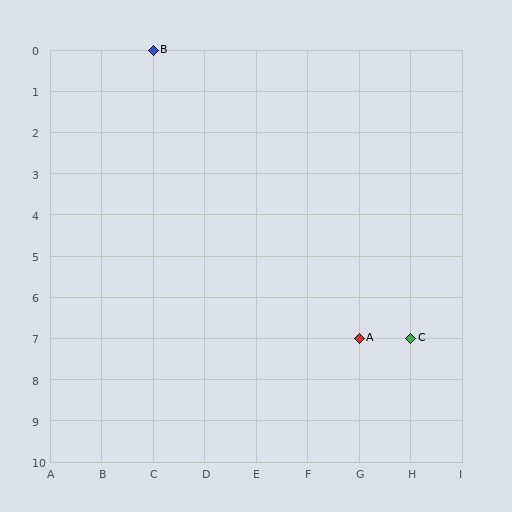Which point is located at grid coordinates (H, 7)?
Point C is at (H, 7).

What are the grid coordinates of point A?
Point A is at grid coordinates (G, 7).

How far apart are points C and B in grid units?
Points C and B are 5 columns and 7 rows apart (about 8.6 grid units diagonally).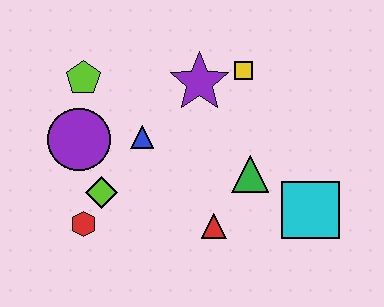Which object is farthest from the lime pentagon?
The cyan square is farthest from the lime pentagon.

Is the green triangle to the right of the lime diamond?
Yes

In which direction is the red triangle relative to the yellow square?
The red triangle is below the yellow square.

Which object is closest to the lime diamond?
The red hexagon is closest to the lime diamond.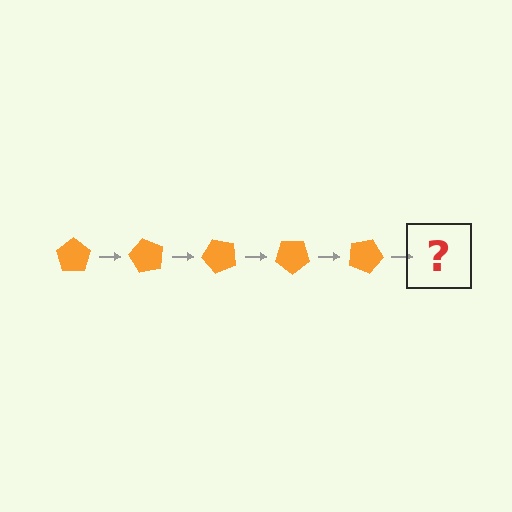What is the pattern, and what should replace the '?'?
The pattern is that the pentagon rotates 60 degrees each step. The '?' should be an orange pentagon rotated 300 degrees.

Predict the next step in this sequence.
The next step is an orange pentagon rotated 300 degrees.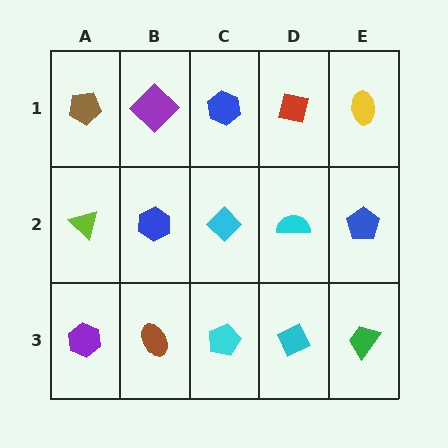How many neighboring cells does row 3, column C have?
3.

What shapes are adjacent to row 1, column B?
A blue hexagon (row 2, column B), a brown pentagon (row 1, column A), a blue hexagon (row 1, column C).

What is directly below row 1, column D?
A cyan semicircle.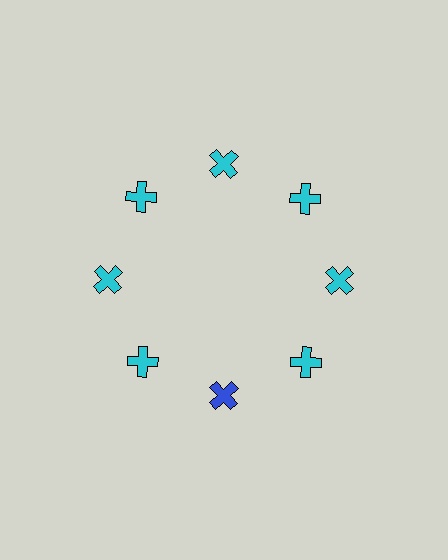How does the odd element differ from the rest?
It has a different color: blue instead of cyan.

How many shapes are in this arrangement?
There are 8 shapes arranged in a ring pattern.